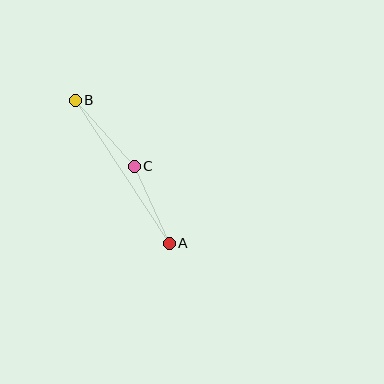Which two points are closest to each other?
Points A and C are closest to each other.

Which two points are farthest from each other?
Points A and B are farthest from each other.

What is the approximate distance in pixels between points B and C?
The distance between B and C is approximately 88 pixels.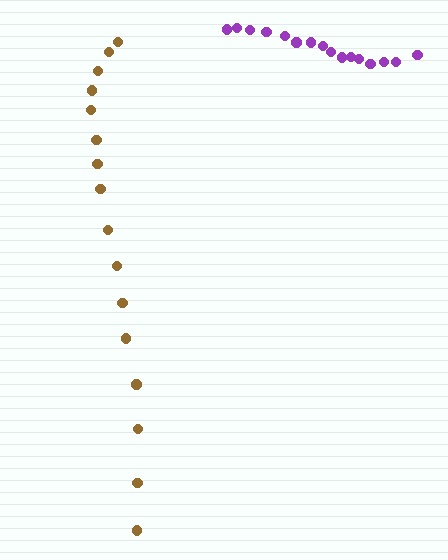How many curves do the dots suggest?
There are 2 distinct paths.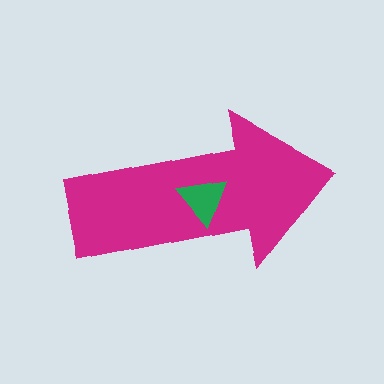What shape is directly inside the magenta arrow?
The green triangle.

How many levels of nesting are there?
2.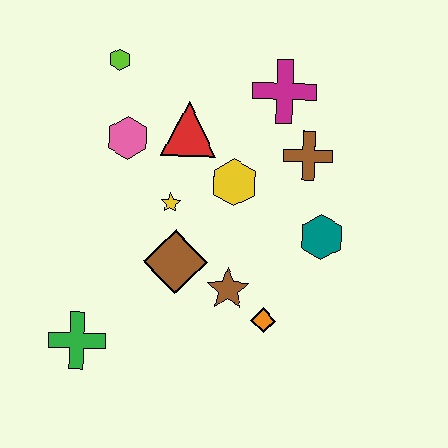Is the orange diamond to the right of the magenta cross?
No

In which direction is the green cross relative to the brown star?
The green cross is to the left of the brown star.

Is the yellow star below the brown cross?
Yes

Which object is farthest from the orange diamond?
The lime hexagon is farthest from the orange diamond.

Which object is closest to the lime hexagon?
The pink hexagon is closest to the lime hexagon.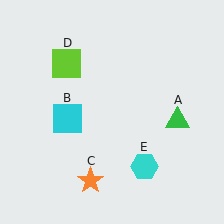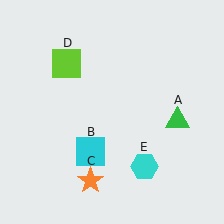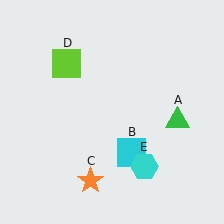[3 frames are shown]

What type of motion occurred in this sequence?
The cyan square (object B) rotated counterclockwise around the center of the scene.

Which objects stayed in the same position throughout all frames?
Green triangle (object A) and orange star (object C) and lime square (object D) and cyan hexagon (object E) remained stationary.